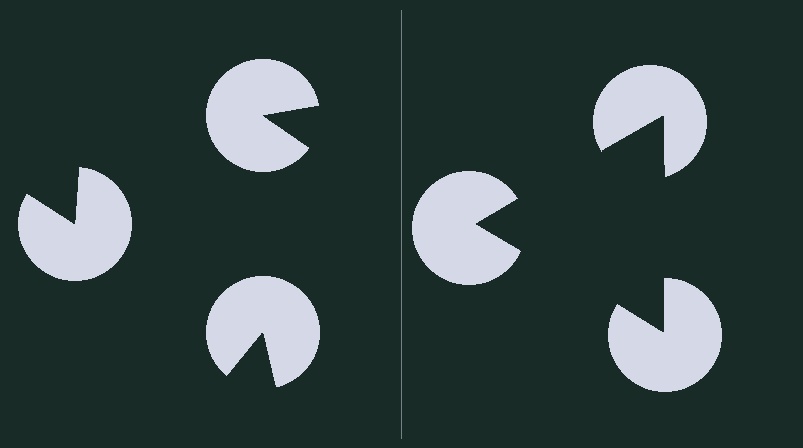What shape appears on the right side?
An illusory triangle.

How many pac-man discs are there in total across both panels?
6 — 3 on each side.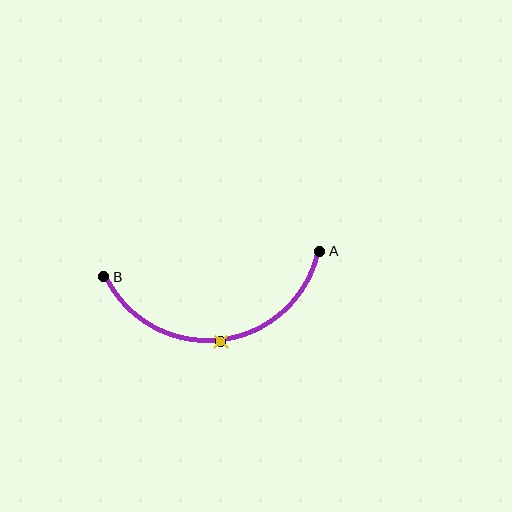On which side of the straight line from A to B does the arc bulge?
The arc bulges below the straight line connecting A and B.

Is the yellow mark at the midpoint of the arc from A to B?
Yes. The yellow mark lies on the arc at equal arc-length from both A and B — it is the arc midpoint.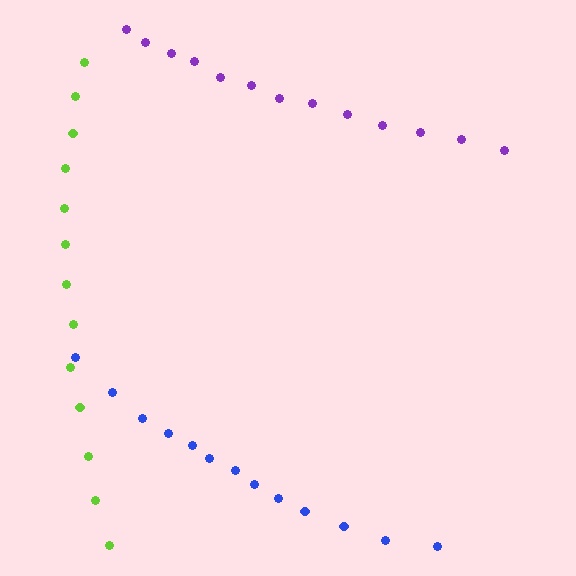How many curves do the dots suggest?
There are 3 distinct paths.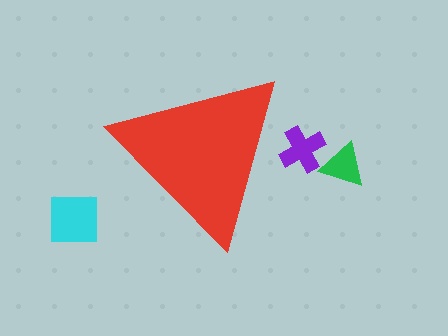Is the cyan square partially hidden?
No, the cyan square is fully visible.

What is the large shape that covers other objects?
A red triangle.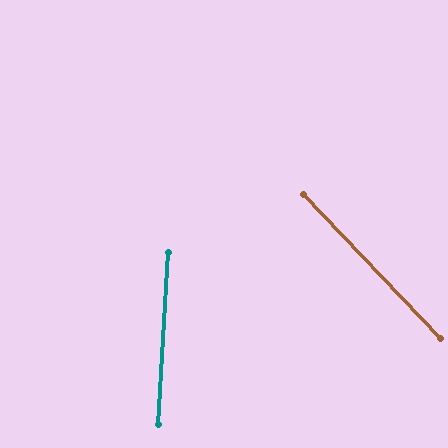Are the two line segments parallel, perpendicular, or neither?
Neither parallel nor perpendicular — they differ by about 47°.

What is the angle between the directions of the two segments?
Approximately 47 degrees.